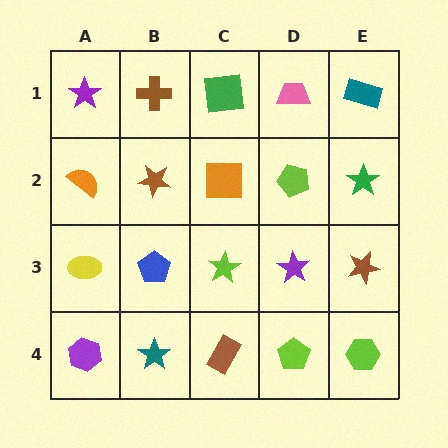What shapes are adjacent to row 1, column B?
A brown star (row 2, column B), a purple star (row 1, column A), a green square (row 1, column C).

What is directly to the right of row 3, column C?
A purple star.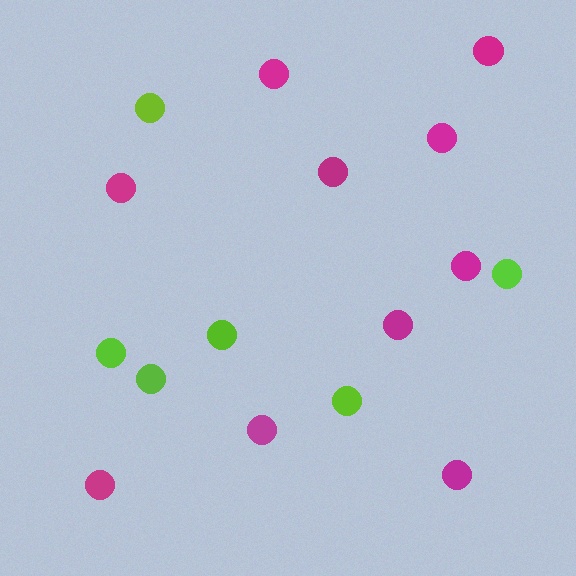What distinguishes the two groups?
There are 2 groups: one group of magenta circles (10) and one group of lime circles (6).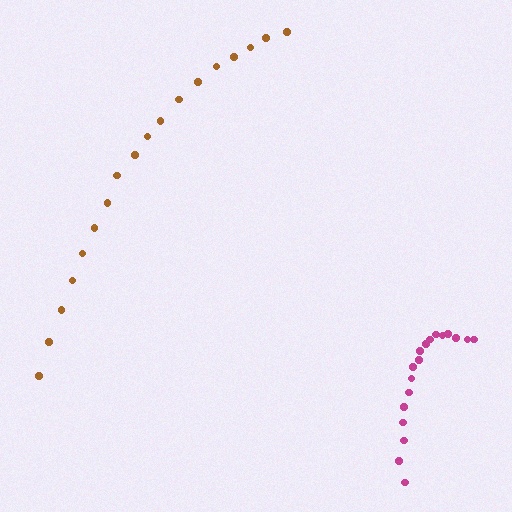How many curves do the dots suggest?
There are 2 distinct paths.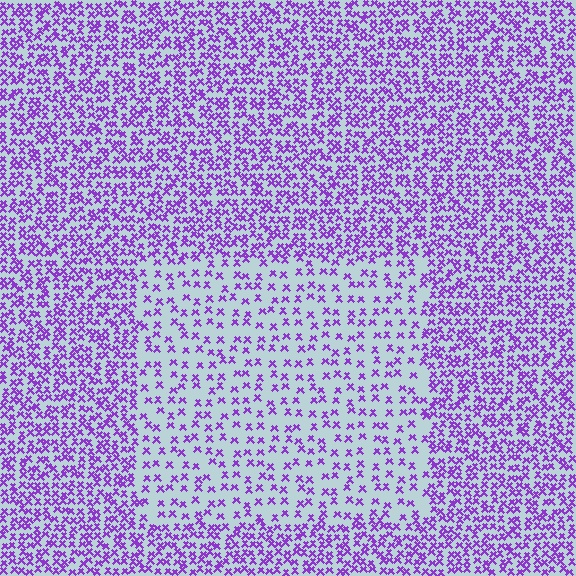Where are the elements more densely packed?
The elements are more densely packed outside the rectangle boundary.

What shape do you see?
I see a rectangle.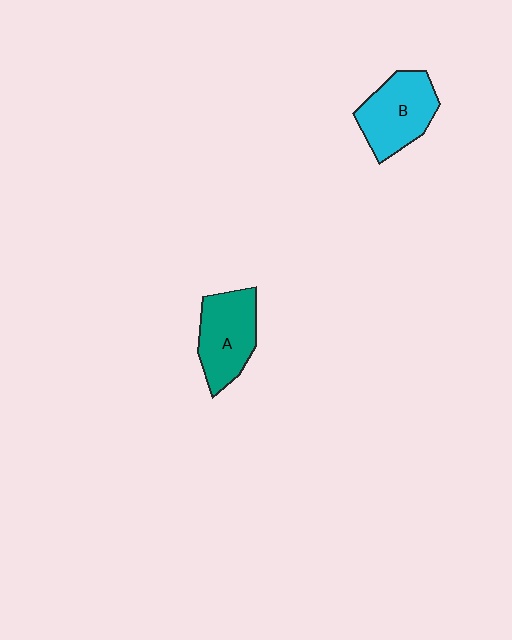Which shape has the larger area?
Shape B (cyan).